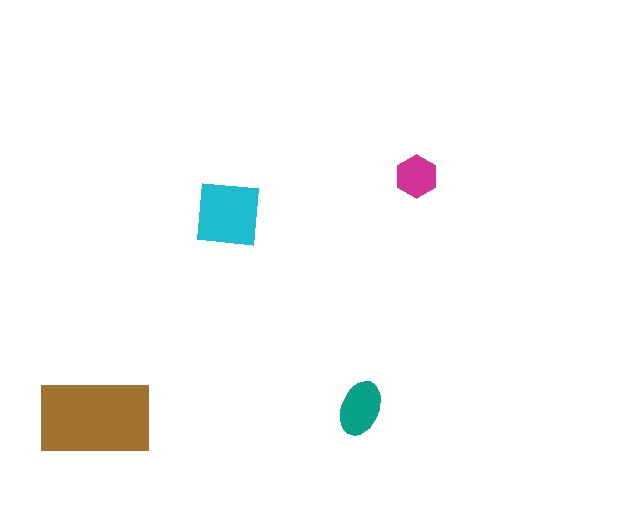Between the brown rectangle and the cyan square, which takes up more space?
The brown rectangle.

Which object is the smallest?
The magenta hexagon.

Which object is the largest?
The brown rectangle.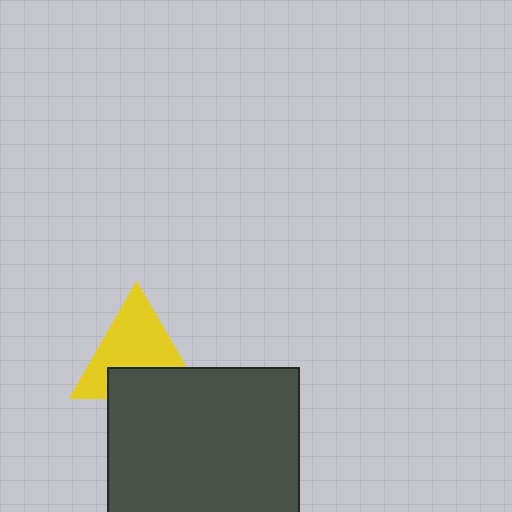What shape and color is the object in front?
The object in front is a dark gray rectangle.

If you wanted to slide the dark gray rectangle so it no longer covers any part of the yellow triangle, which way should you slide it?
Slide it down — that is the most direct way to separate the two shapes.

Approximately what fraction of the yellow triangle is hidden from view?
Roughly 35% of the yellow triangle is hidden behind the dark gray rectangle.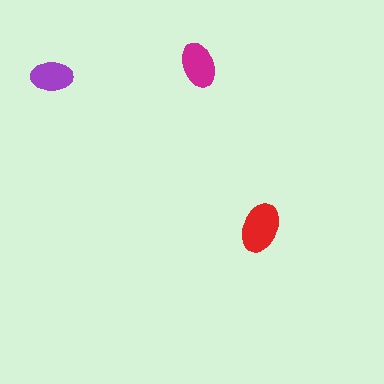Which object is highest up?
The magenta ellipse is topmost.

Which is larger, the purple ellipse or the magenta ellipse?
The magenta one.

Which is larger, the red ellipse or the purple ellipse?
The red one.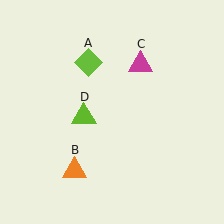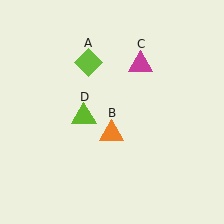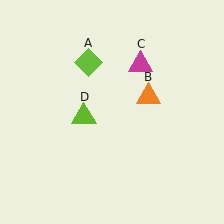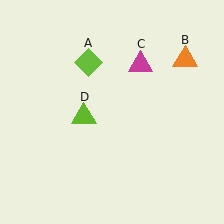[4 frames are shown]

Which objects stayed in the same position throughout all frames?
Lime diamond (object A) and magenta triangle (object C) and lime triangle (object D) remained stationary.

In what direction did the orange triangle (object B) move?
The orange triangle (object B) moved up and to the right.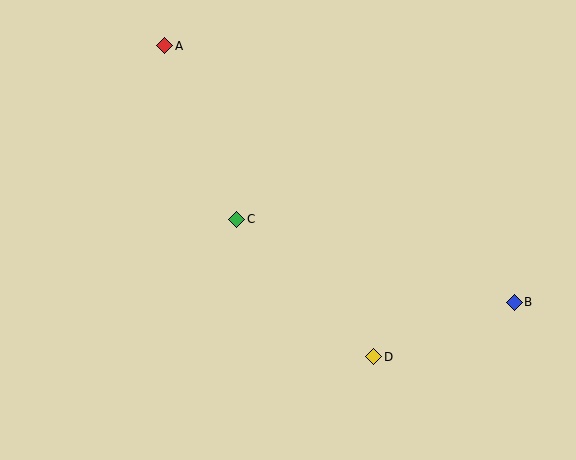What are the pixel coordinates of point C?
Point C is at (237, 219).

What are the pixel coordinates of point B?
Point B is at (514, 302).